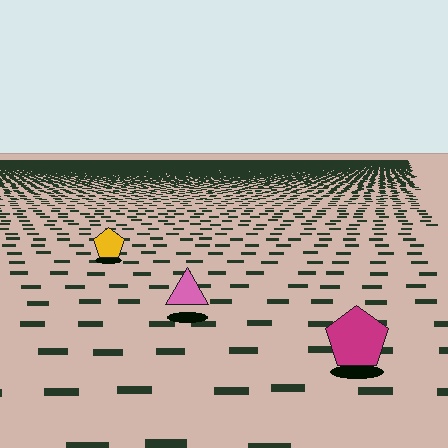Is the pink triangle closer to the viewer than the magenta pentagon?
No. The magenta pentagon is closer — you can tell from the texture gradient: the ground texture is coarser near it.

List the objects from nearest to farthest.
From nearest to farthest: the magenta pentagon, the pink triangle, the yellow pentagon.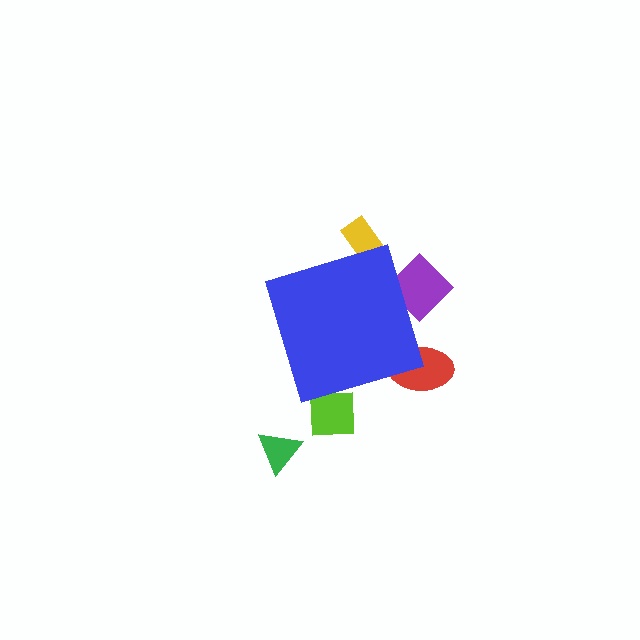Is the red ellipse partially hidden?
Yes, the red ellipse is partially hidden behind the blue diamond.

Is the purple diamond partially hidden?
Yes, the purple diamond is partially hidden behind the blue diamond.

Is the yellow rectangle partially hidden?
Yes, the yellow rectangle is partially hidden behind the blue diamond.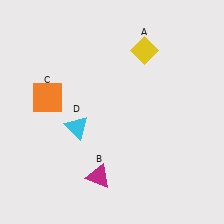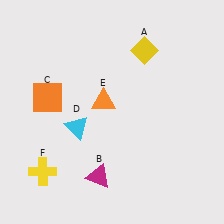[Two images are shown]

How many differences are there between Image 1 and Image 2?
There are 2 differences between the two images.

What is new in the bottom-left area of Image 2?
A yellow cross (F) was added in the bottom-left area of Image 2.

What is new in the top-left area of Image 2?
An orange triangle (E) was added in the top-left area of Image 2.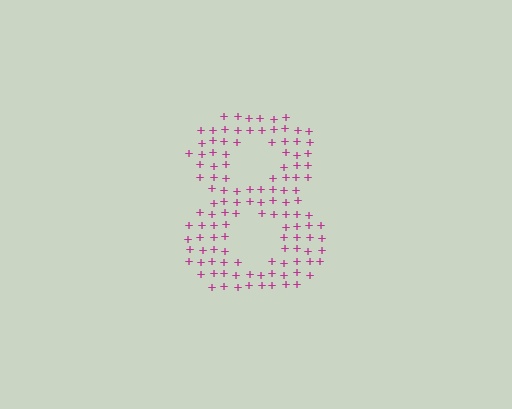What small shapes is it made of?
It is made of small plus signs.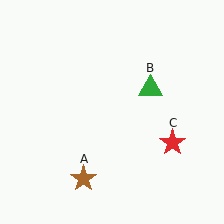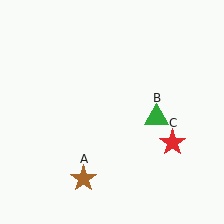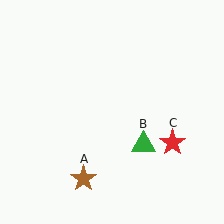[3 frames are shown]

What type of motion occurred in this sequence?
The green triangle (object B) rotated clockwise around the center of the scene.